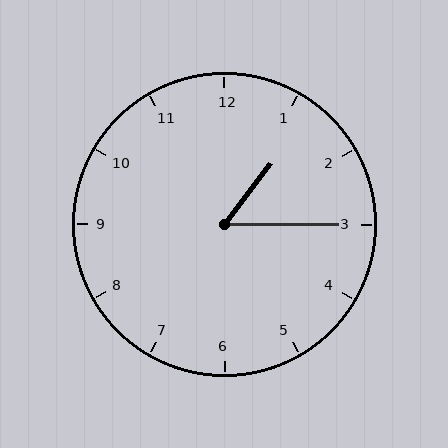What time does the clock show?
1:15.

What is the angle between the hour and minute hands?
Approximately 52 degrees.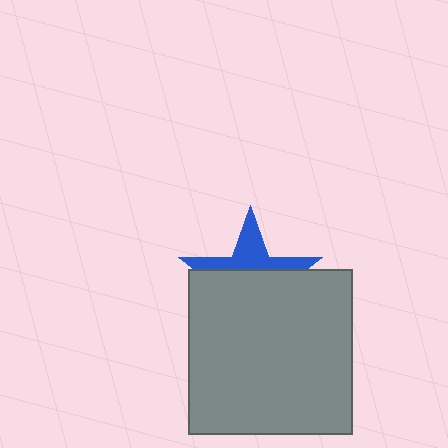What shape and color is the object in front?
The object in front is a gray square.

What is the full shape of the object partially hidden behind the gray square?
The partially hidden object is a blue star.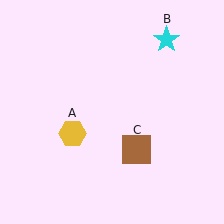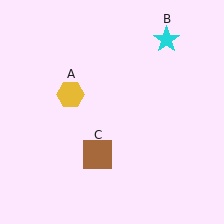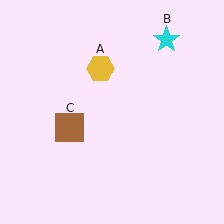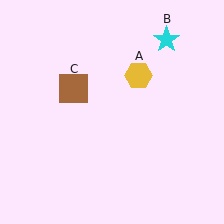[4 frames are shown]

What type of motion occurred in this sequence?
The yellow hexagon (object A), brown square (object C) rotated clockwise around the center of the scene.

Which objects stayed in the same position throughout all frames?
Cyan star (object B) remained stationary.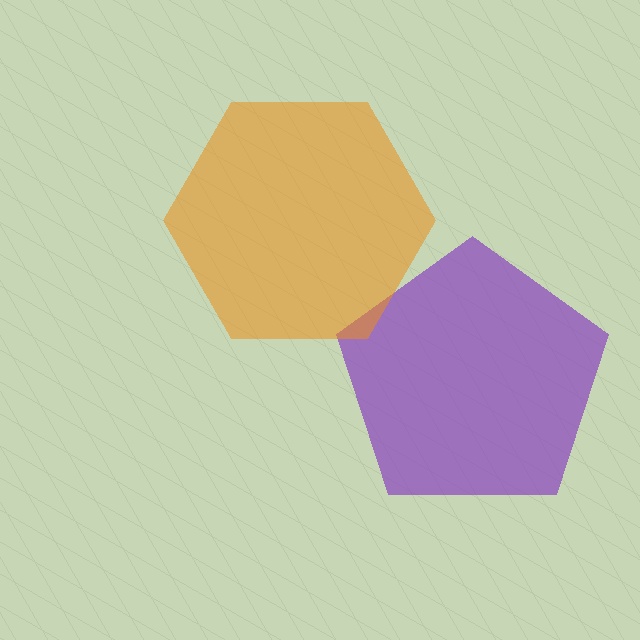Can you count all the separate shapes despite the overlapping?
Yes, there are 2 separate shapes.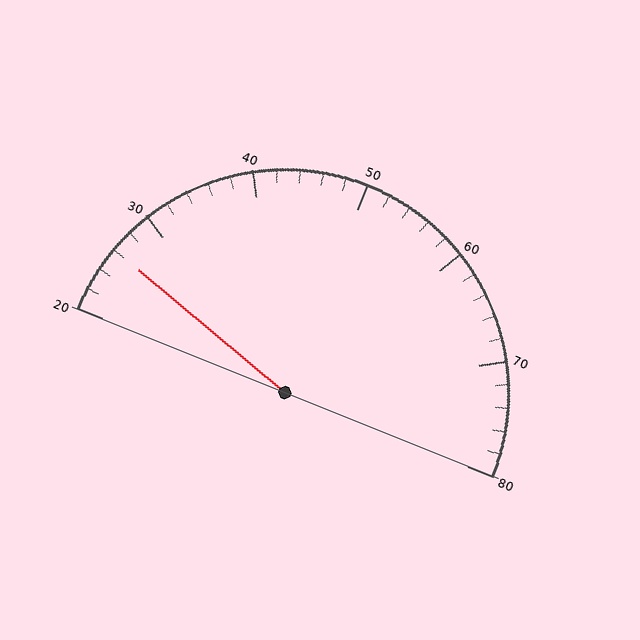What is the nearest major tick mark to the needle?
The nearest major tick mark is 30.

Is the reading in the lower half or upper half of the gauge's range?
The reading is in the lower half of the range (20 to 80).